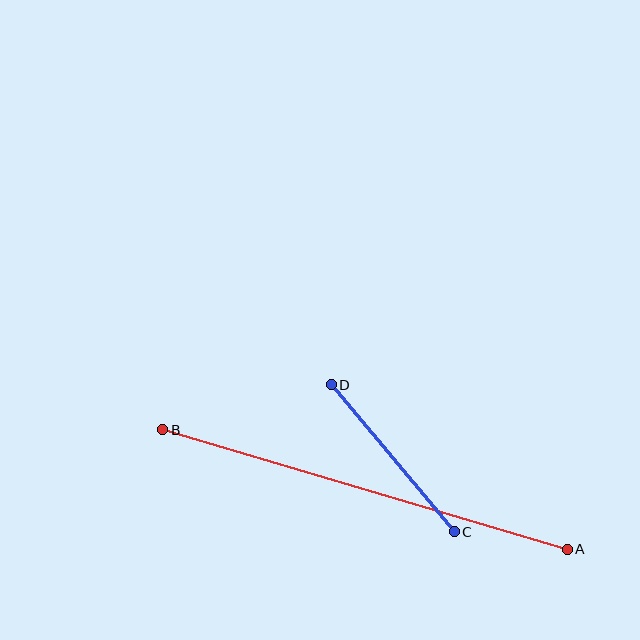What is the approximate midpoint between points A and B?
The midpoint is at approximately (365, 490) pixels.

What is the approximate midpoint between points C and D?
The midpoint is at approximately (393, 458) pixels.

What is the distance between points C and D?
The distance is approximately 192 pixels.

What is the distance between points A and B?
The distance is approximately 422 pixels.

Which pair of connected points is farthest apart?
Points A and B are farthest apart.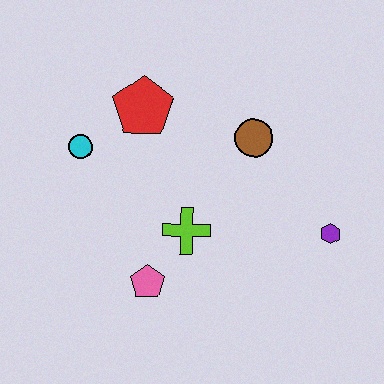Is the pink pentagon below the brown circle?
Yes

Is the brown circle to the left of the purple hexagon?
Yes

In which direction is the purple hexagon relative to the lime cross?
The purple hexagon is to the right of the lime cross.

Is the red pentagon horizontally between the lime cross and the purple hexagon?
No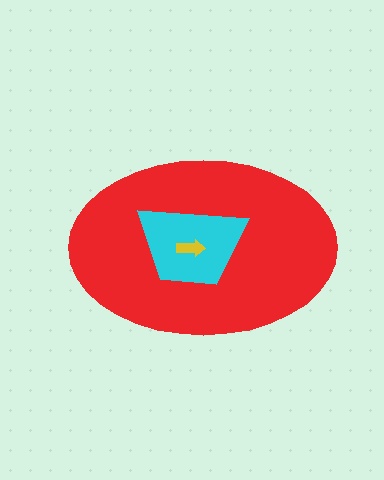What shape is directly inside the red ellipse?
The cyan trapezoid.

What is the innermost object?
The yellow arrow.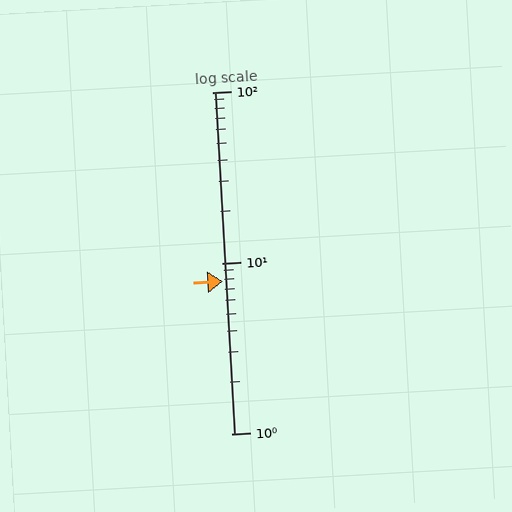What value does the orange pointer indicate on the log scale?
The pointer indicates approximately 7.8.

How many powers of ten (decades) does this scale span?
The scale spans 2 decades, from 1 to 100.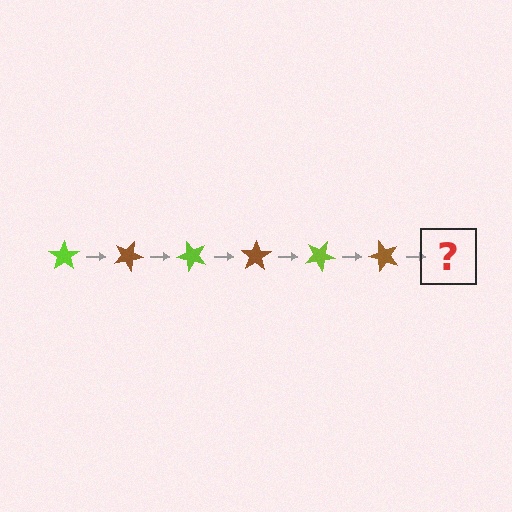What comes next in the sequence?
The next element should be a lime star, rotated 150 degrees from the start.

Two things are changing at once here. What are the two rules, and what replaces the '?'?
The two rules are that it rotates 25 degrees each step and the color cycles through lime and brown. The '?' should be a lime star, rotated 150 degrees from the start.